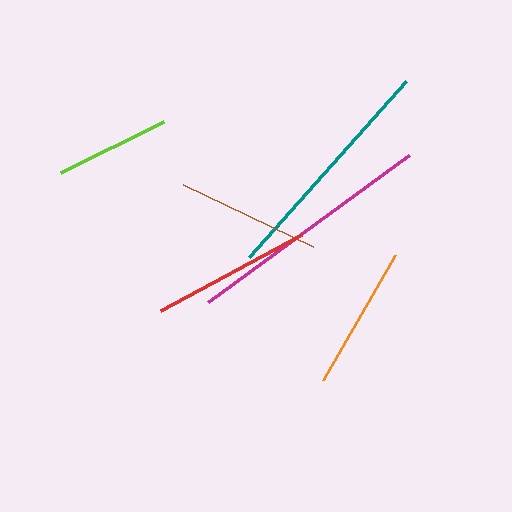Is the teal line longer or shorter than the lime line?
The teal line is longer than the lime line.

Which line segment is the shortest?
The lime line is the shortest at approximately 115 pixels.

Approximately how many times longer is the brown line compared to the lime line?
The brown line is approximately 1.2 times the length of the lime line.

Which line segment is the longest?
The magenta line is the longest at approximately 249 pixels.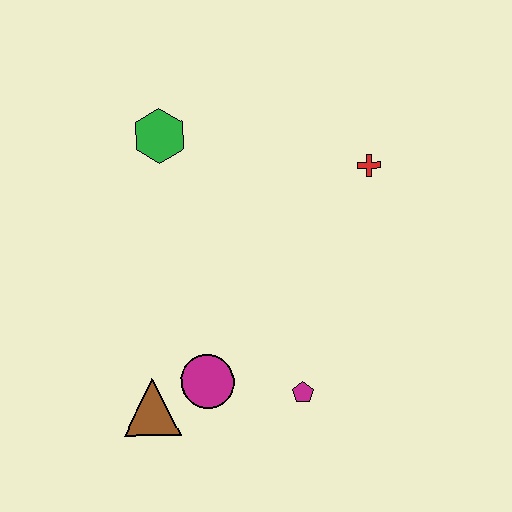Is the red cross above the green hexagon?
No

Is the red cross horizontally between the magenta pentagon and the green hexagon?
No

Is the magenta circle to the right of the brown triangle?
Yes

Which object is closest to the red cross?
The green hexagon is closest to the red cross.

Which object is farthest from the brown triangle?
The red cross is farthest from the brown triangle.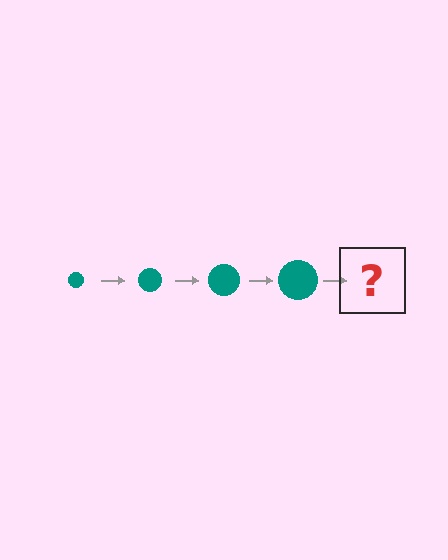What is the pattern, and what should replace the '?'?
The pattern is that the circle gets progressively larger each step. The '?' should be a teal circle, larger than the previous one.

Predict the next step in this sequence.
The next step is a teal circle, larger than the previous one.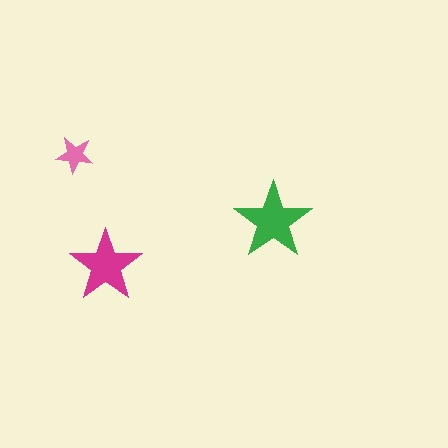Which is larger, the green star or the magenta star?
The green one.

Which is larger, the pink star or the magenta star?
The magenta one.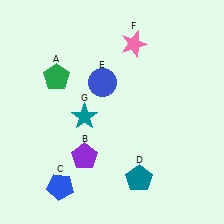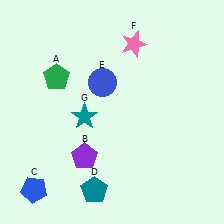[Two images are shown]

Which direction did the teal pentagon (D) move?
The teal pentagon (D) moved left.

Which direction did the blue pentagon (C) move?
The blue pentagon (C) moved left.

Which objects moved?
The objects that moved are: the blue pentagon (C), the teal pentagon (D).